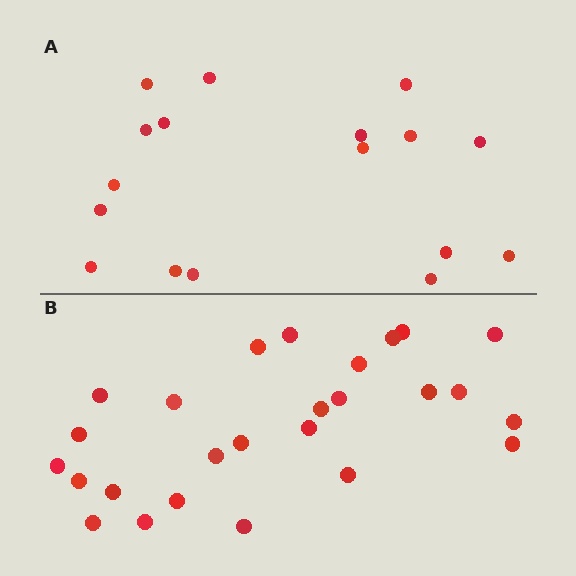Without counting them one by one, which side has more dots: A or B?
Region B (the bottom region) has more dots.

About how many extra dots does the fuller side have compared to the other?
Region B has roughly 8 or so more dots than region A.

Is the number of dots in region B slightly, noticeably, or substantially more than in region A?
Region B has substantially more. The ratio is roughly 1.5 to 1.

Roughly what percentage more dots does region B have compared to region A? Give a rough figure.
About 55% more.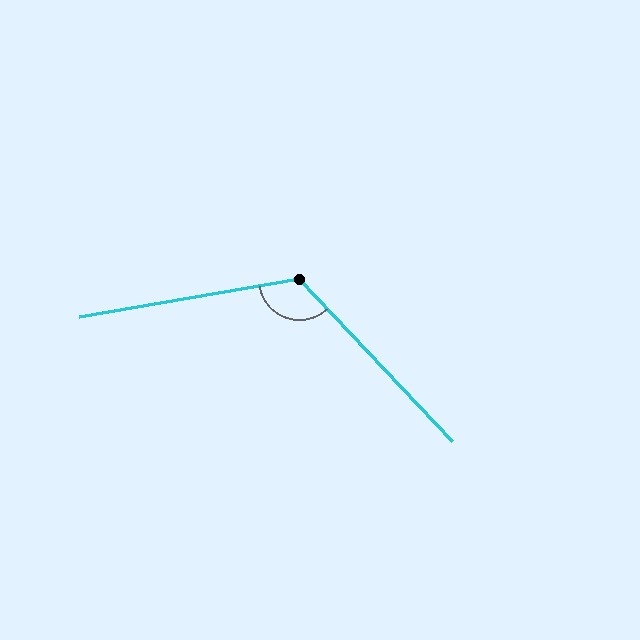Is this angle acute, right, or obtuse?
It is obtuse.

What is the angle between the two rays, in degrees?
Approximately 124 degrees.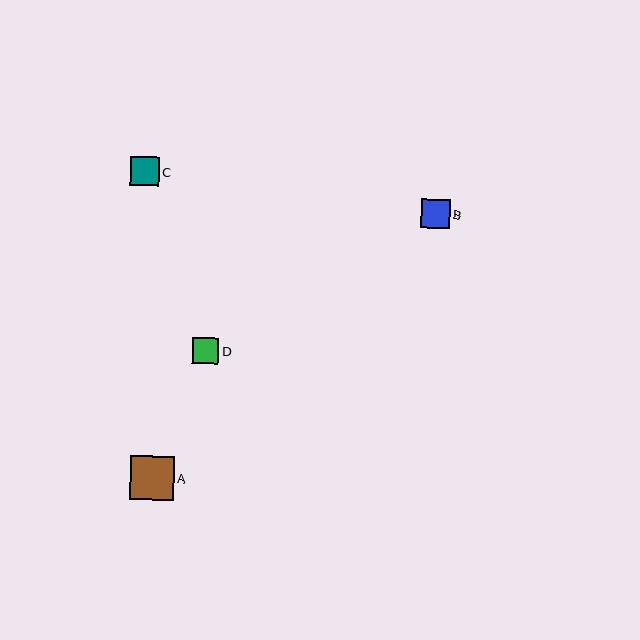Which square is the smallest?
Square D is the smallest with a size of approximately 26 pixels.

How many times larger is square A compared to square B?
Square A is approximately 1.5 times the size of square B.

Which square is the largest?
Square A is the largest with a size of approximately 44 pixels.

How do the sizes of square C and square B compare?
Square C and square B are approximately the same size.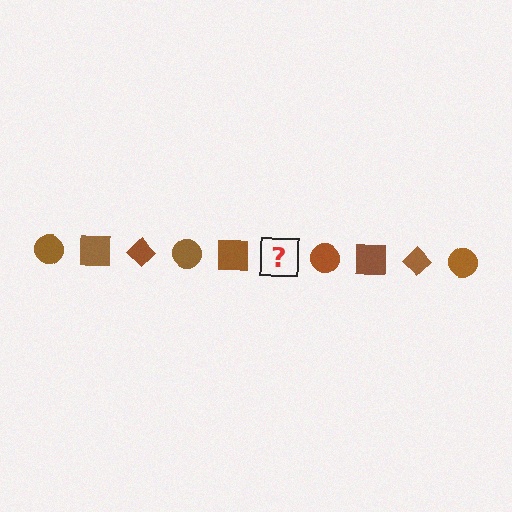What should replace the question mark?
The question mark should be replaced with a brown diamond.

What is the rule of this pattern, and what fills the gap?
The rule is that the pattern cycles through circle, square, diamond shapes in brown. The gap should be filled with a brown diamond.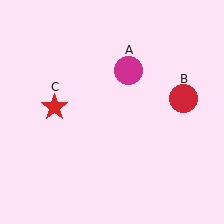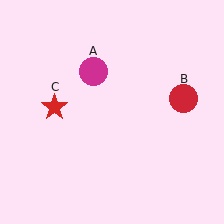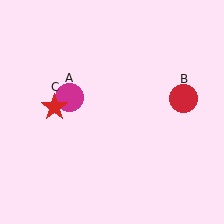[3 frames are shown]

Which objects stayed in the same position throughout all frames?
Red circle (object B) and red star (object C) remained stationary.